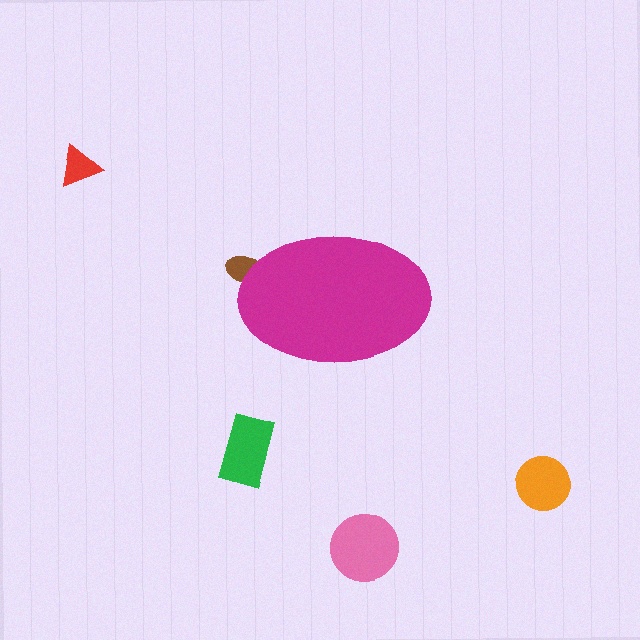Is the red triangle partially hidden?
No, the red triangle is fully visible.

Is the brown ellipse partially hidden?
Yes, the brown ellipse is partially hidden behind the magenta ellipse.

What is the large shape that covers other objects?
A magenta ellipse.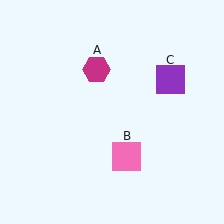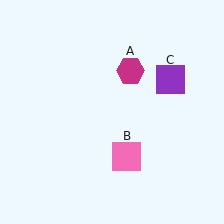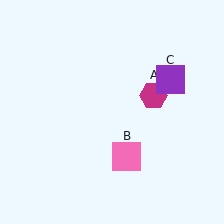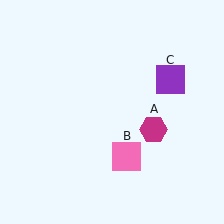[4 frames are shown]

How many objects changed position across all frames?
1 object changed position: magenta hexagon (object A).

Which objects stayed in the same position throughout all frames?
Pink square (object B) and purple square (object C) remained stationary.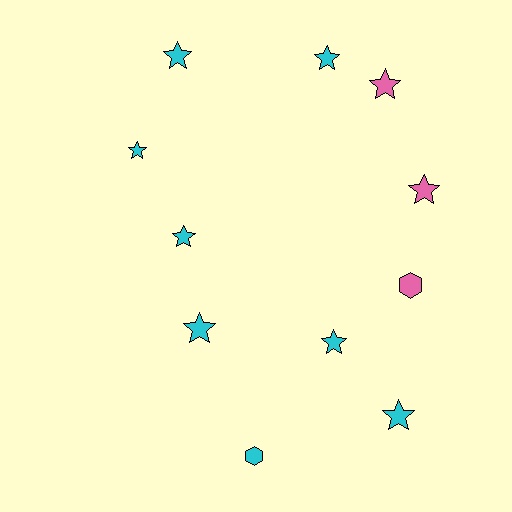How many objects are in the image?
There are 11 objects.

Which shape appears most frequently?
Star, with 9 objects.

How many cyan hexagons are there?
There is 1 cyan hexagon.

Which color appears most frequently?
Cyan, with 8 objects.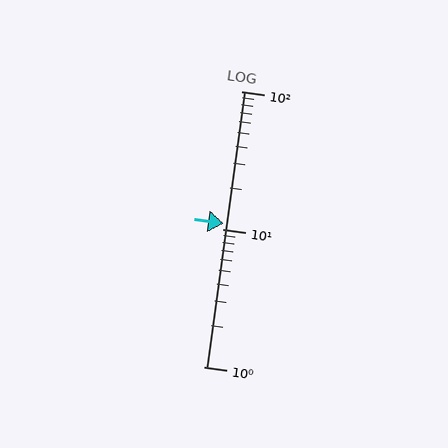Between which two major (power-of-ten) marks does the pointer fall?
The pointer is between 10 and 100.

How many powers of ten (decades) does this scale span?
The scale spans 2 decades, from 1 to 100.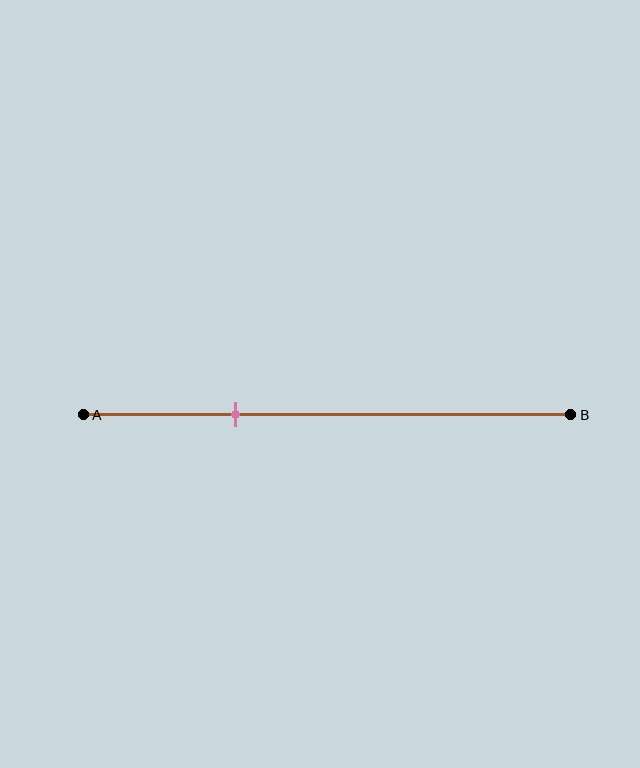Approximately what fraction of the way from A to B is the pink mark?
The pink mark is approximately 30% of the way from A to B.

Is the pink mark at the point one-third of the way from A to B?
Yes, the mark is approximately at the one-third point.